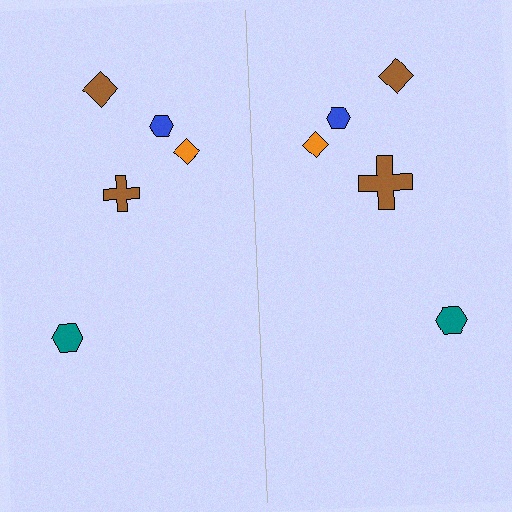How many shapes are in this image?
There are 10 shapes in this image.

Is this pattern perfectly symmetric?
No, the pattern is not perfectly symmetric. The brown cross on the right side has a different size than its mirror counterpart.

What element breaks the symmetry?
The brown cross on the right side has a different size than its mirror counterpart.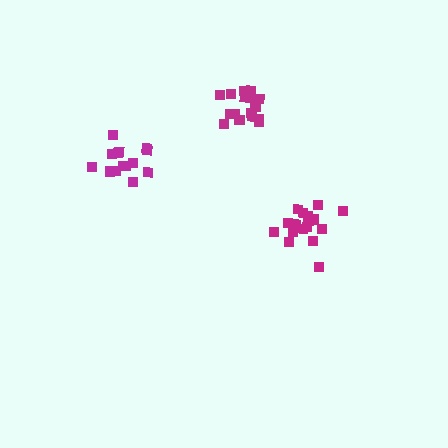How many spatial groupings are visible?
There are 3 spatial groupings.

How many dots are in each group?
Group 1: 15 dots, Group 2: 16 dots, Group 3: 18 dots (49 total).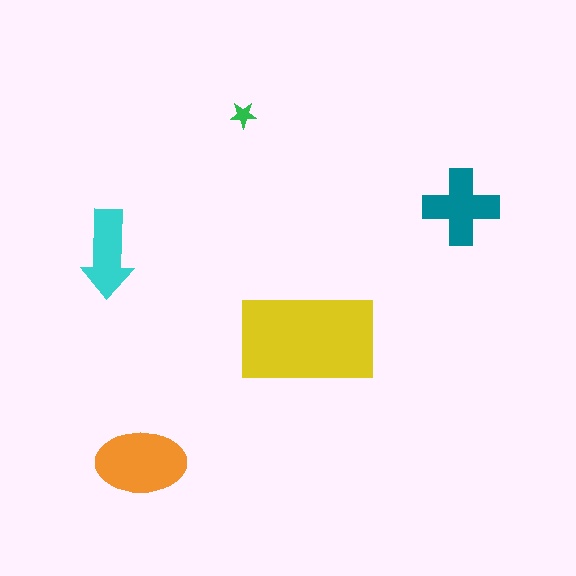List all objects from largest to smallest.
The yellow rectangle, the orange ellipse, the teal cross, the cyan arrow, the green star.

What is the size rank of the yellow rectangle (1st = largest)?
1st.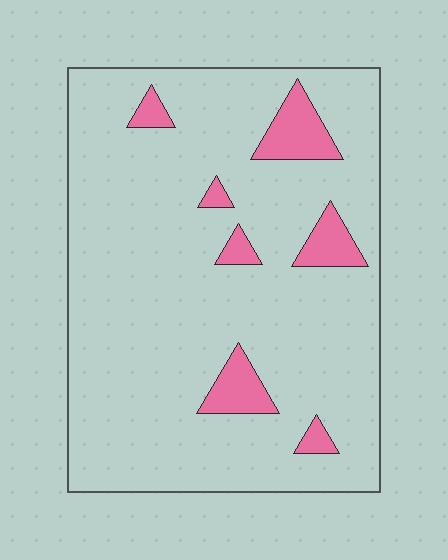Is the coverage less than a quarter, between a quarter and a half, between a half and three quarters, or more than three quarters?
Less than a quarter.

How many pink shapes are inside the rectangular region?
7.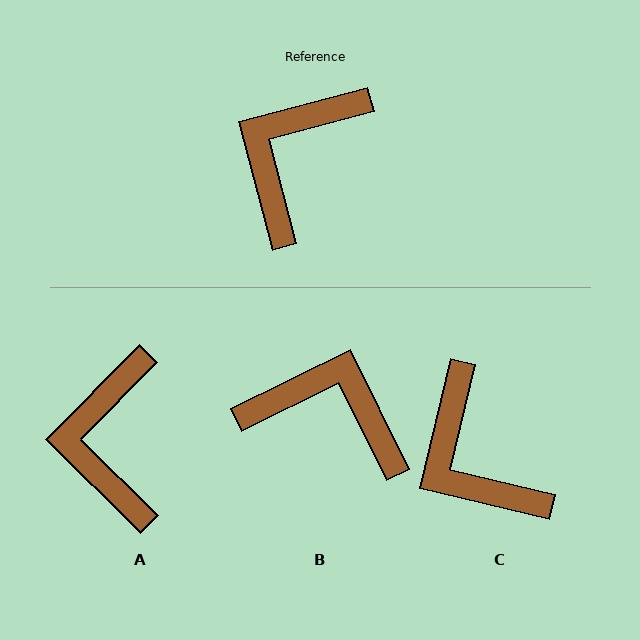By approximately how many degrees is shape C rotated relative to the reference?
Approximately 62 degrees counter-clockwise.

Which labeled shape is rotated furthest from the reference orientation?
B, about 78 degrees away.